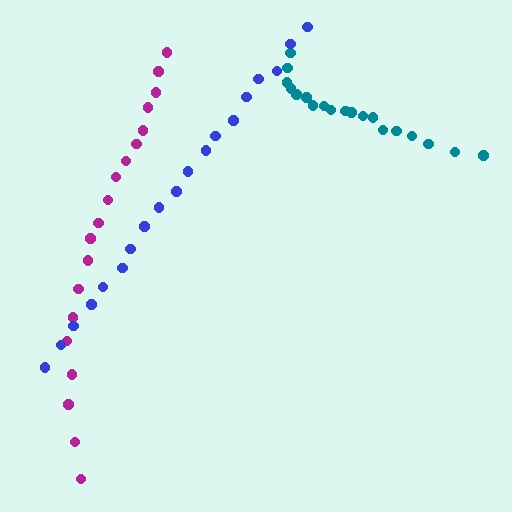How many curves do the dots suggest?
There are 3 distinct paths.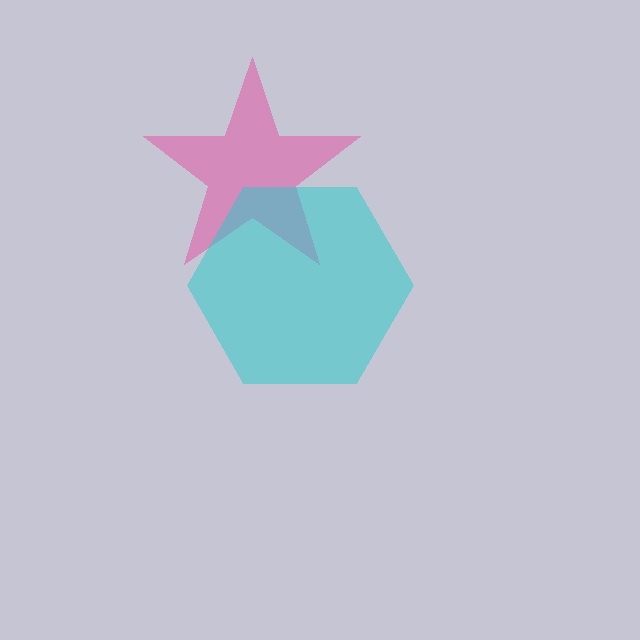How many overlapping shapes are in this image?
There are 2 overlapping shapes in the image.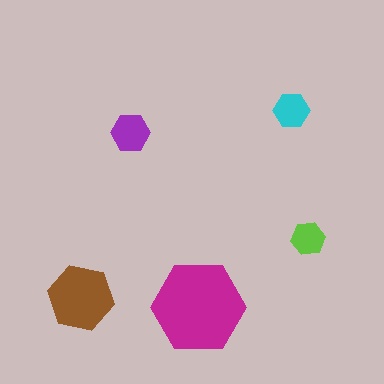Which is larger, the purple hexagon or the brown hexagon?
The brown one.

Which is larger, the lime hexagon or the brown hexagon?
The brown one.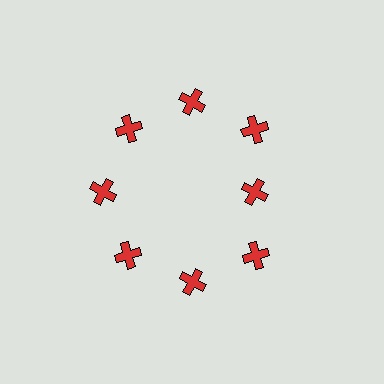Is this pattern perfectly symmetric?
No. The 8 red crosses are arranged in a ring, but one element near the 3 o'clock position is pulled inward toward the center, breaking the 8-fold rotational symmetry.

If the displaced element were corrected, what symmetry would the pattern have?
It would have 8-fold rotational symmetry — the pattern would map onto itself every 45 degrees.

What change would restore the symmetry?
The symmetry would be restored by moving it outward, back onto the ring so that all 8 crosses sit at equal angles and equal distance from the center.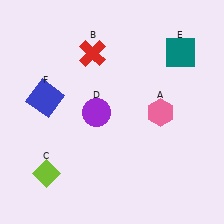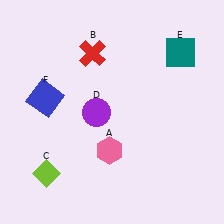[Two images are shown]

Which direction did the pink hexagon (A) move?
The pink hexagon (A) moved left.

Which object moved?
The pink hexagon (A) moved left.